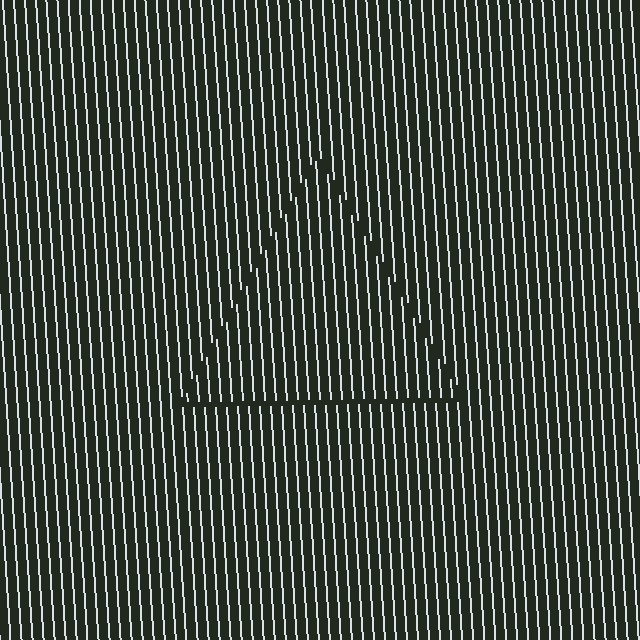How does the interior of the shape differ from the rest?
The interior of the shape contains the same grating, shifted by half a period — the contour is defined by the phase discontinuity where line-ends from the inner and outer gratings abut.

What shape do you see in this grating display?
An illusory triangle. The interior of the shape contains the same grating, shifted by half a period — the contour is defined by the phase discontinuity where line-ends from the inner and outer gratings abut.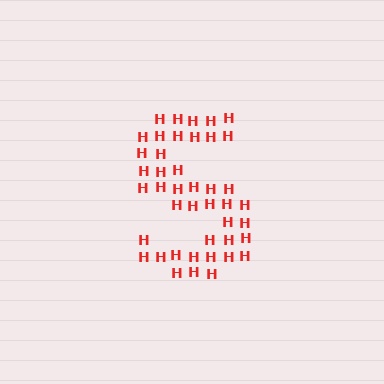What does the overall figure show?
The overall figure shows the letter S.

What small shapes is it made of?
It is made of small letter H's.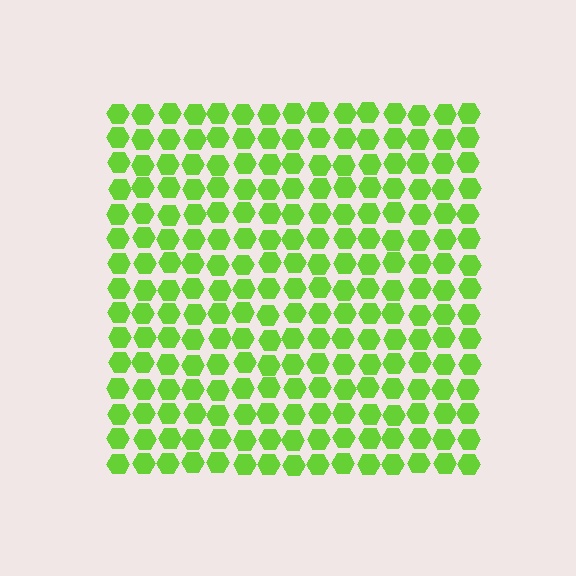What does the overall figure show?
The overall figure shows a square.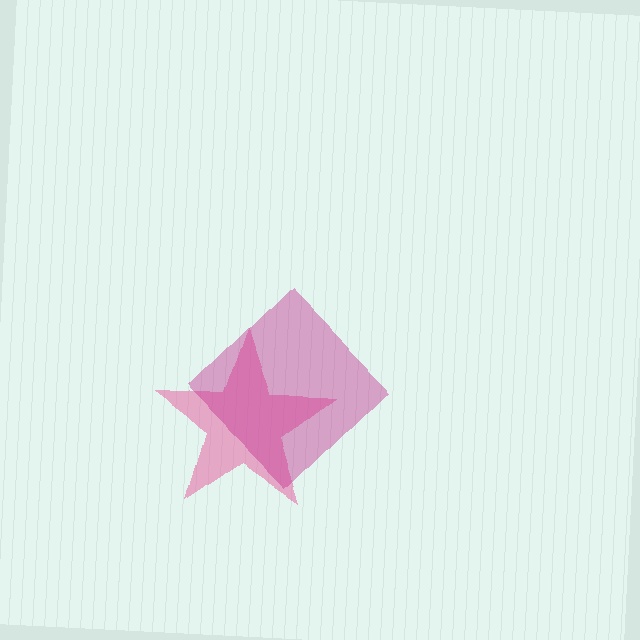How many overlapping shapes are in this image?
There are 2 overlapping shapes in the image.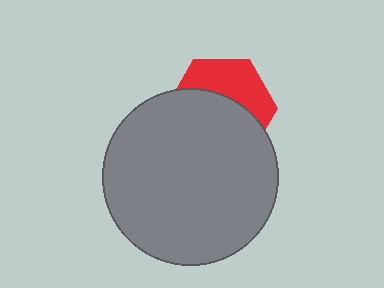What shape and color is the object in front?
The object in front is a gray circle.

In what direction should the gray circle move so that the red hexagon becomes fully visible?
The gray circle should move down. That is the shortest direction to clear the overlap and leave the red hexagon fully visible.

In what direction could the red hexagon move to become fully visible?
The red hexagon could move up. That would shift it out from behind the gray circle entirely.